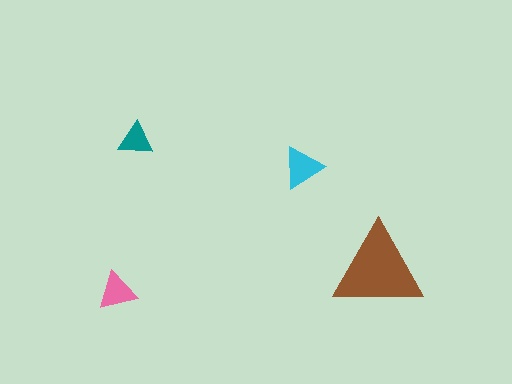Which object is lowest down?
The pink triangle is bottommost.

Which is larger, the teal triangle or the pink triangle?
The pink one.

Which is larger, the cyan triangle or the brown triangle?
The brown one.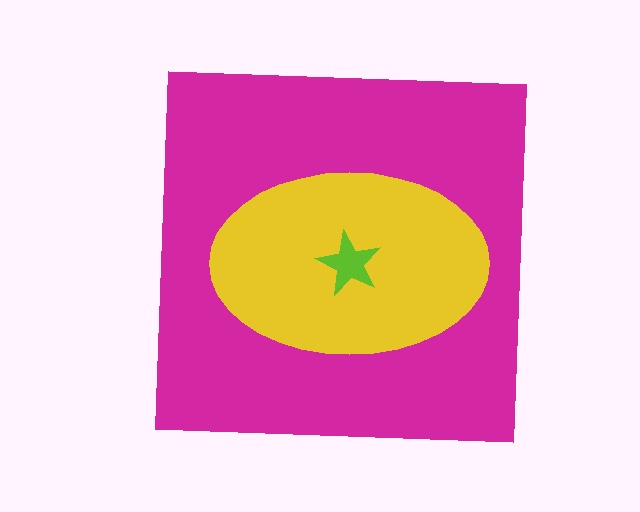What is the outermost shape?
The magenta square.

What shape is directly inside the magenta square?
The yellow ellipse.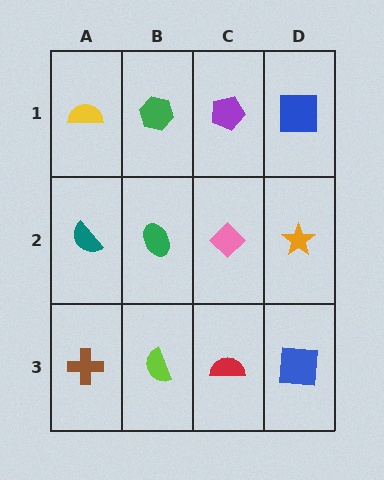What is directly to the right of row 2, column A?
A green ellipse.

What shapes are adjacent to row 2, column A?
A yellow semicircle (row 1, column A), a brown cross (row 3, column A), a green ellipse (row 2, column B).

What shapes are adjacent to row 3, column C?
A pink diamond (row 2, column C), a lime semicircle (row 3, column B), a blue square (row 3, column D).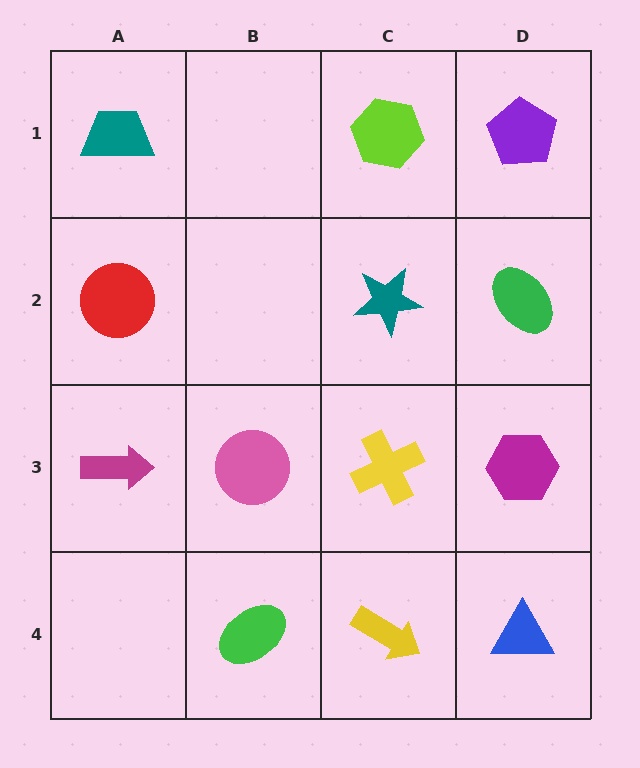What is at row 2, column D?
A green ellipse.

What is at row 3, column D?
A magenta hexagon.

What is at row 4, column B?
A green ellipse.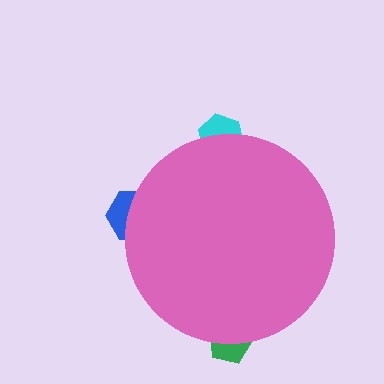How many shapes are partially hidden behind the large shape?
3 shapes are partially hidden.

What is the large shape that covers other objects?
A pink circle.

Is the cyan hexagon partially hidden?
Yes, the cyan hexagon is partially hidden behind the pink circle.